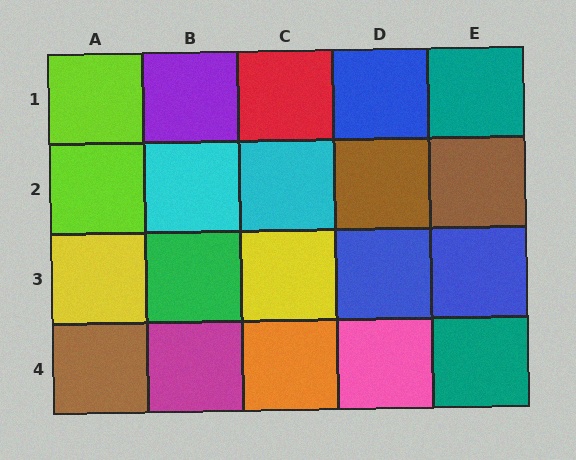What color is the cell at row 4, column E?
Teal.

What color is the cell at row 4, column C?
Orange.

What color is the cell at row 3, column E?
Blue.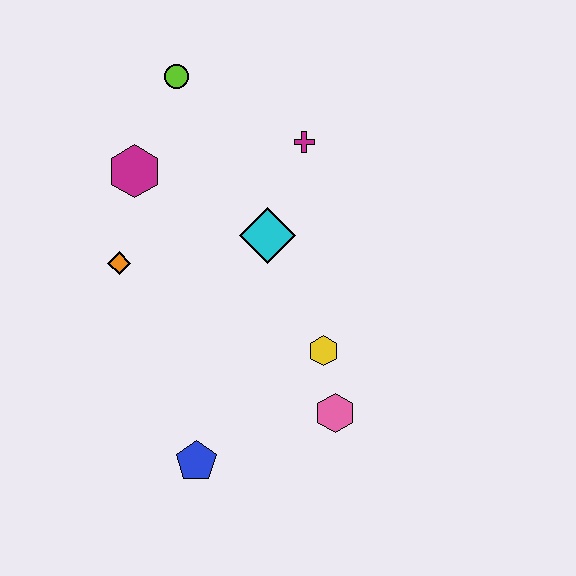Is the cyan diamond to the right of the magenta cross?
No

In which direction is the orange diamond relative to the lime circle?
The orange diamond is below the lime circle.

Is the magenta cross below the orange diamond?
No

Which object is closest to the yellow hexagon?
The pink hexagon is closest to the yellow hexagon.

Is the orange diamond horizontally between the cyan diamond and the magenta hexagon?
No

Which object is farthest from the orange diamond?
The pink hexagon is farthest from the orange diamond.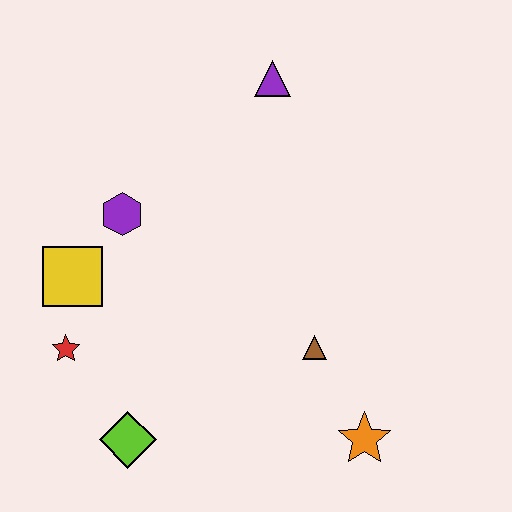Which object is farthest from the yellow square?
The orange star is farthest from the yellow square.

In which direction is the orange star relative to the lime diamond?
The orange star is to the right of the lime diamond.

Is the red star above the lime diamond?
Yes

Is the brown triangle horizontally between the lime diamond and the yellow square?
No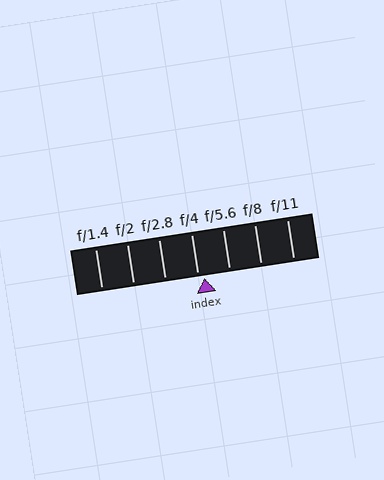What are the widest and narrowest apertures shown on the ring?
The widest aperture shown is f/1.4 and the narrowest is f/11.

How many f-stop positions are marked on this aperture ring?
There are 7 f-stop positions marked.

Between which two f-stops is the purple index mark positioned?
The index mark is between f/4 and f/5.6.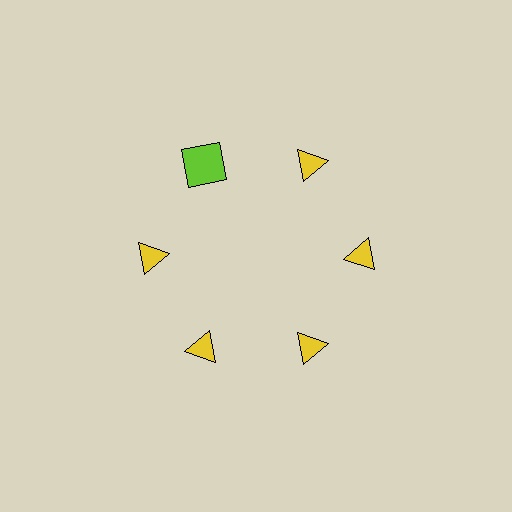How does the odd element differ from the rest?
It differs in both color (lime instead of yellow) and shape (square instead of triangle).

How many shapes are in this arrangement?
There are 6 shapes arranged in a ring pattern.